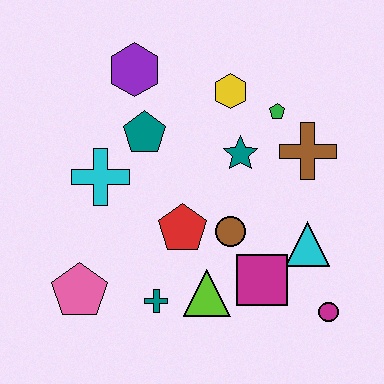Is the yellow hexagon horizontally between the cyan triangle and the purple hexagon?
Yes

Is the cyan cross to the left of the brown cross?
Yes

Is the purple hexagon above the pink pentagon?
Yes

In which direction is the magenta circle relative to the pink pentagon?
The magenta circle is to the right of the pink pentagon.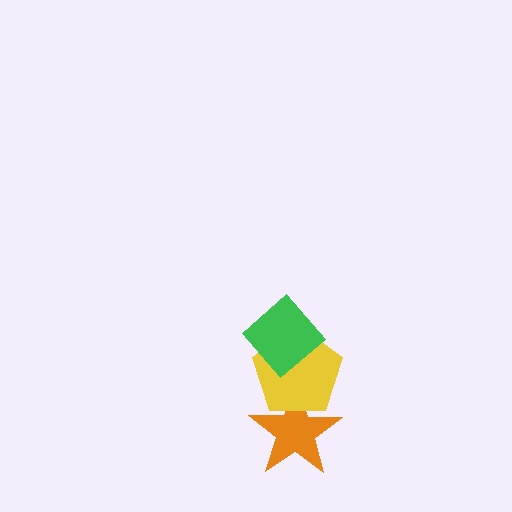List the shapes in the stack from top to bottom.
From top to bottom: the green diamond, the yellow pentagon, the orange star.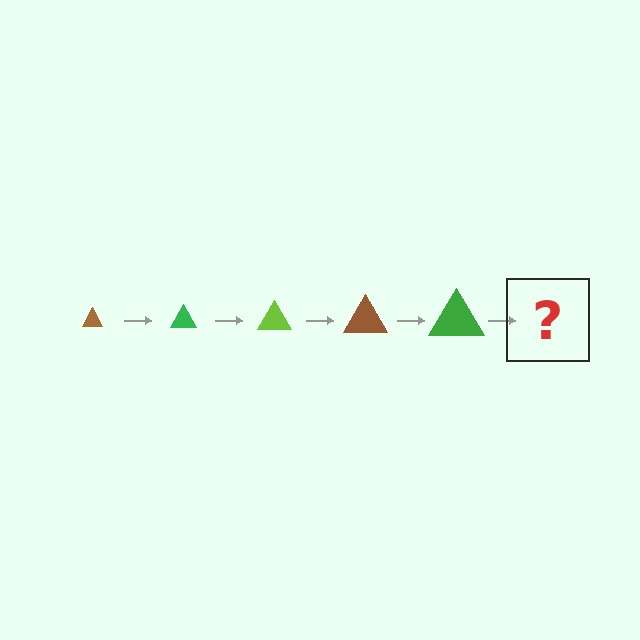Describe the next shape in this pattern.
It should be a lime triangle, larger than the previous one.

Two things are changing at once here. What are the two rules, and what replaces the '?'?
The two rules are that the triangle grows larger each step and the color cycles through brown, green, and lime. The '?' should be a lime triangle, larger than the previous one.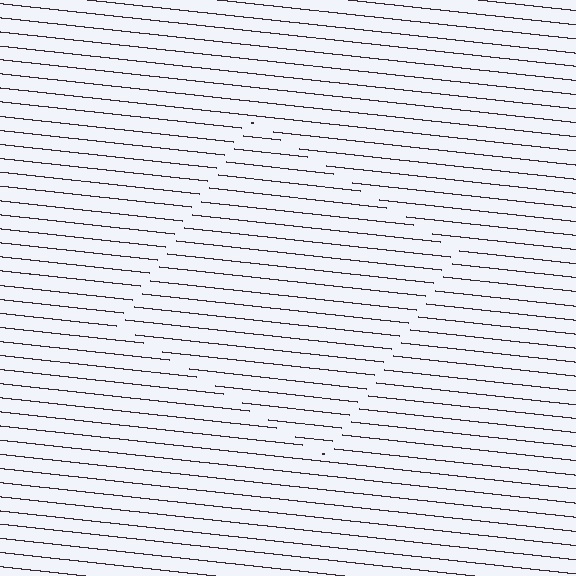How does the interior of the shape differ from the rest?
The interior of the shape contains the same grating, shifted by half a period — the contour is defined by the phase discontinuity where line-ends from the inner and outer gratings abut.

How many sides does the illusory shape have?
4 sides — the line-ends trace a square.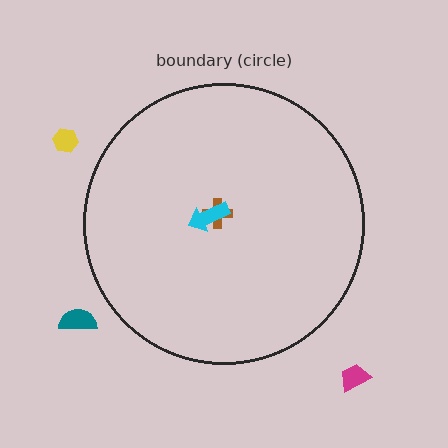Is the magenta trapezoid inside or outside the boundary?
Outside.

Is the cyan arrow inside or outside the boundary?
Inside.